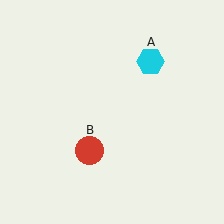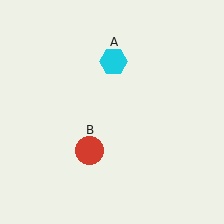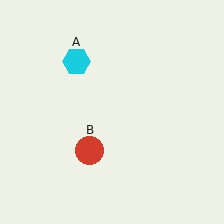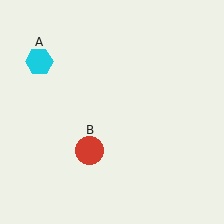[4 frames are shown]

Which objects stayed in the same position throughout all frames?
Red circle (object B) remained stationary.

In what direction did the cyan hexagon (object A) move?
The cyan hexagon (object A) moved left.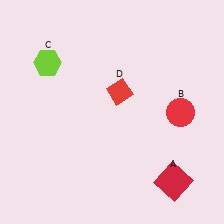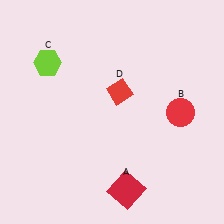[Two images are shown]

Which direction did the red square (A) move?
The red square (A) moved left.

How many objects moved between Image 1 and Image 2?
1 object moved between the two images.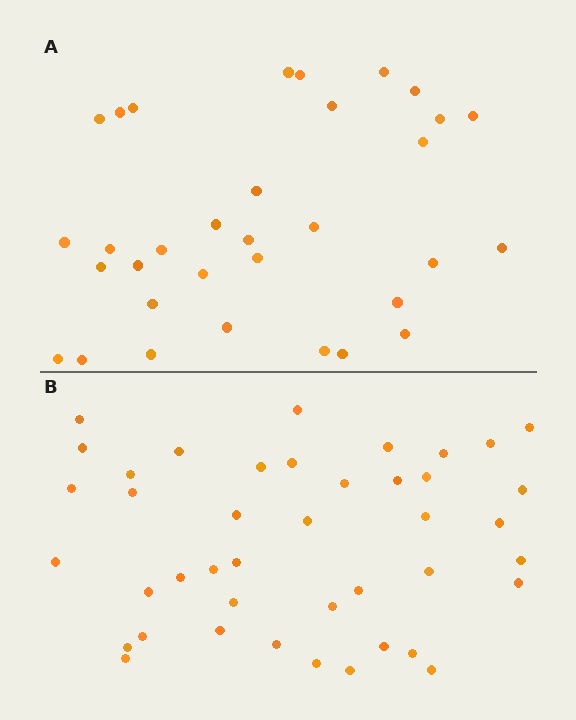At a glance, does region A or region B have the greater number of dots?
Region B (the bottom region) has more dots.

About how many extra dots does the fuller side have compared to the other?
Region B has roughly 8 or so more dots than region A.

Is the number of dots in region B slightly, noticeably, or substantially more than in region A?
Region B has noticeably more, but not dramatically so. The ratio is roughly 1.3 to 1.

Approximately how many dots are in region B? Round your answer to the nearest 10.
About 40 dots. (The exact count is 42, which rounds to 40.)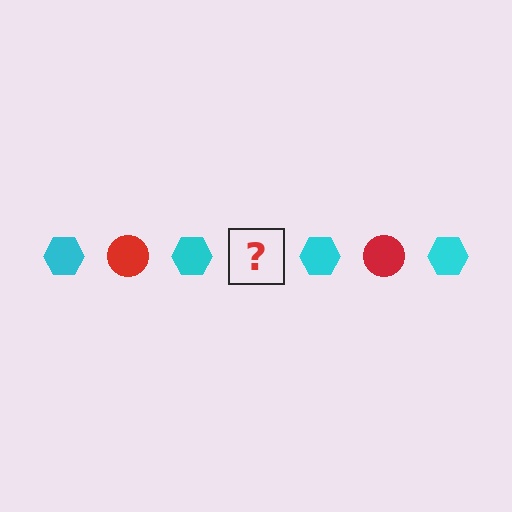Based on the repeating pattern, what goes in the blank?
The blank should be a red circle.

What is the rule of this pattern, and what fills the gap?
The rule is that the pattern alternates between cyan hexagon and red circle. The gap should be filled with a red circle.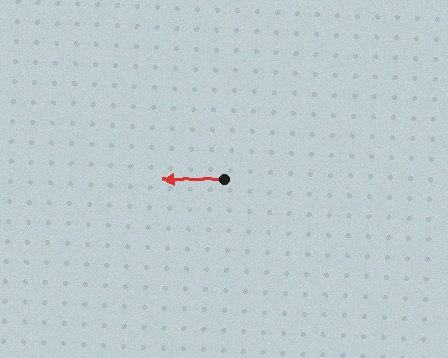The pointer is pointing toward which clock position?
Roughly 9 o'clock.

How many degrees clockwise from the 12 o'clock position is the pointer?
Approximately 267 degrees.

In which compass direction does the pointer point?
West.